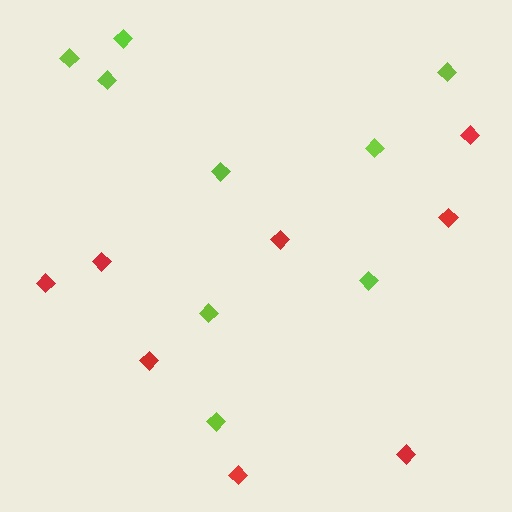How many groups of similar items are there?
There are 2 groups: one group of lime diamonds (9) and one group of red diamonds (8).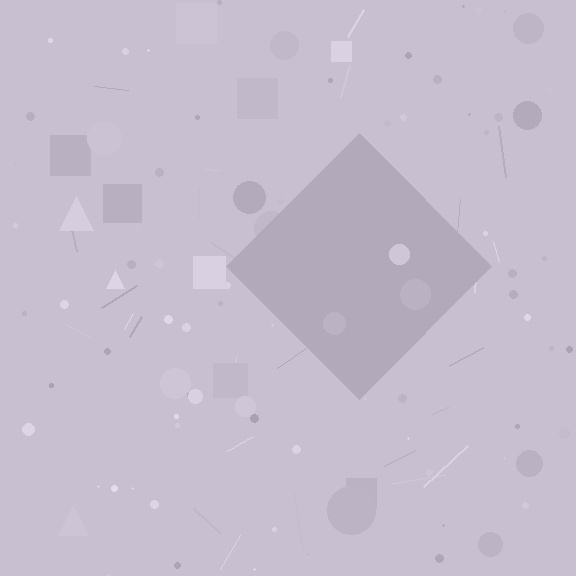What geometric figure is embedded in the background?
A diamond is embedded in the background.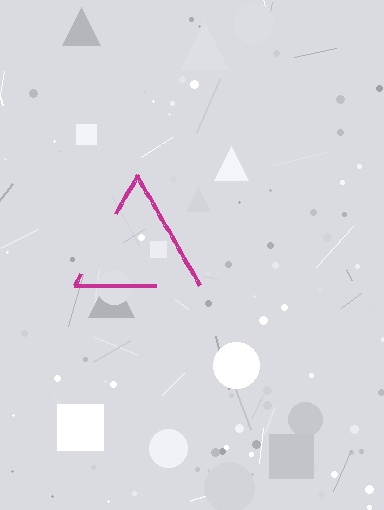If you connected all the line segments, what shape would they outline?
They would outline a triangle.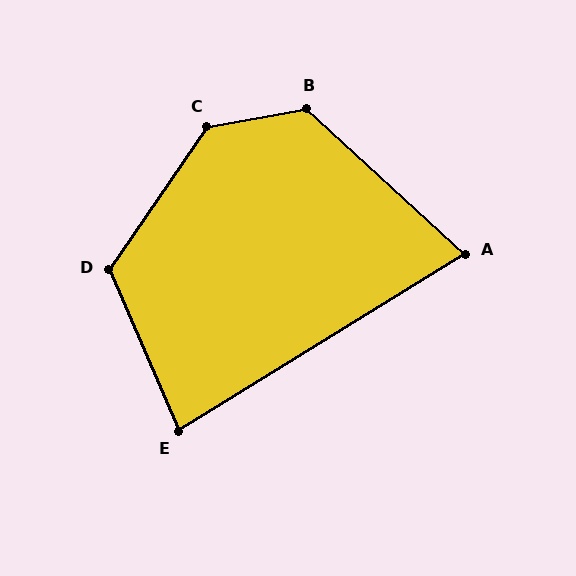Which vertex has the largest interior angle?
C, at approximately 135 degrees.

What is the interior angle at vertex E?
Approximately 82 degrees (acute).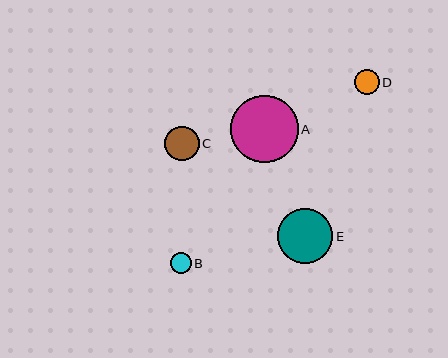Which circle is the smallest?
Circle B is the smallest with a size of approximately 21 pixels.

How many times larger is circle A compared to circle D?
Circle A is approximately 2.7 times the size of circle D.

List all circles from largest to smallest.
From largest to smallest: A, E, C, D, B.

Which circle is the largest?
Circle A is the largest with a size of approximately 68 pixels.